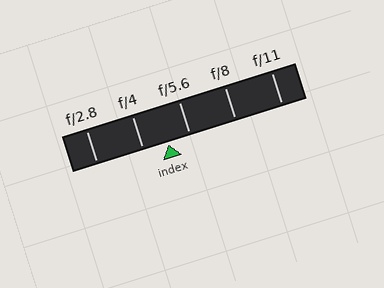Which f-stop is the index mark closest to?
The index mark is closest to f/5.6.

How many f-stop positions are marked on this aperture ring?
There are 5 f-stop positions marked.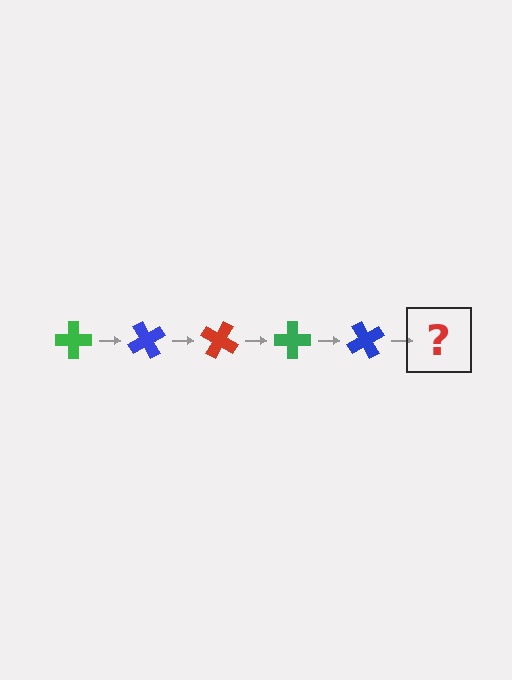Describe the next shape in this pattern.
It should be a red cross, rotated 300 degrees from the start.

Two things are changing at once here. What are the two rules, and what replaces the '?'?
The two rules are that it rotates 60 degrees each step and the color cycles through green, blue, and red. The '?' should be a red cross, rotated 300 degrees from the start.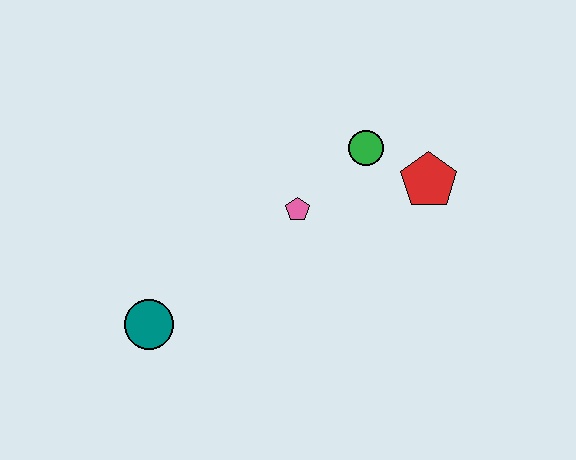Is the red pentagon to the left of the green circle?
No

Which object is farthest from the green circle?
The teal circle is farthest from the green circle.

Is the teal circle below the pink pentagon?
Yes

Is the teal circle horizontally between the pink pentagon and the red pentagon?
No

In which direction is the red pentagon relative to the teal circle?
The red pentagon is to the right of the teal circle.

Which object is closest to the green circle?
The red pentagon is closest to the green circle.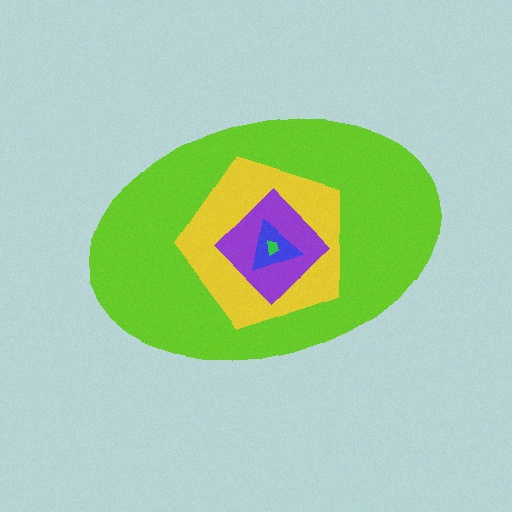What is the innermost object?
The green trapezoid.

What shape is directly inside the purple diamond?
The blue triangle.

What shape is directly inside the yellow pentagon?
The purple diamond.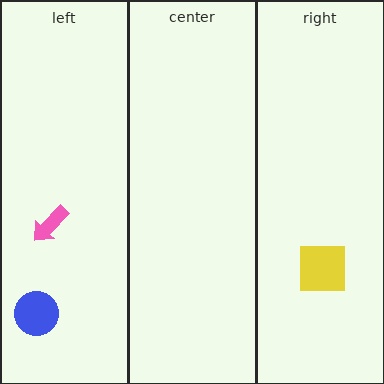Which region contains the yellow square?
The right region.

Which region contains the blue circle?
The left region.